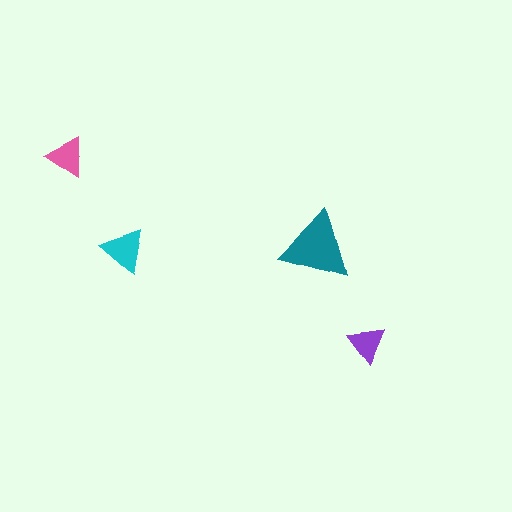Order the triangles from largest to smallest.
the teal one, the cyan one, the pink one, the purple one.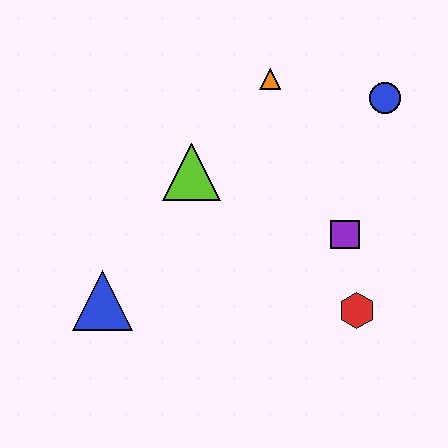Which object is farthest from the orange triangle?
The blue triangle is farthest from the orange triangle.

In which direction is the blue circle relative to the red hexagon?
The blue circle is above the red hexagon.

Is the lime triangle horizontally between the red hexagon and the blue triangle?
Yes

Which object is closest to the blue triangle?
The lime triangle is closest to the blue triangle.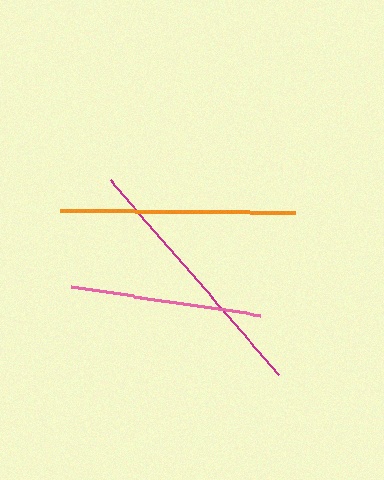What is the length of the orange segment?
The orange segment is approximately 235 pixels long.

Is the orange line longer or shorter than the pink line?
The orange line is longer than the pink line.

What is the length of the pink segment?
The pink segment is approximately 192 pixels long.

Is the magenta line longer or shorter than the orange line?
The magenta line is longer than the orange line.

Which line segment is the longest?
The magenta line is the longest at approximately 258 pixels.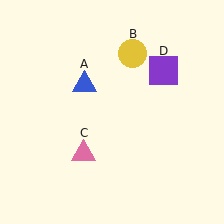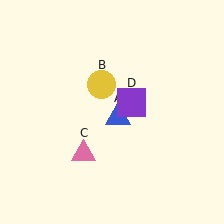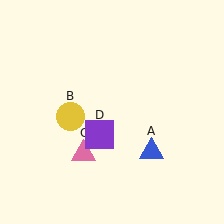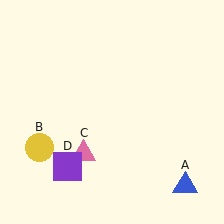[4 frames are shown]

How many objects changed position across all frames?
3 objects changed position: blue triangle (object A), yellow circle (object B), purple square (object D).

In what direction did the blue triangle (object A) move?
The blue triangle (object A) moved down and to the right.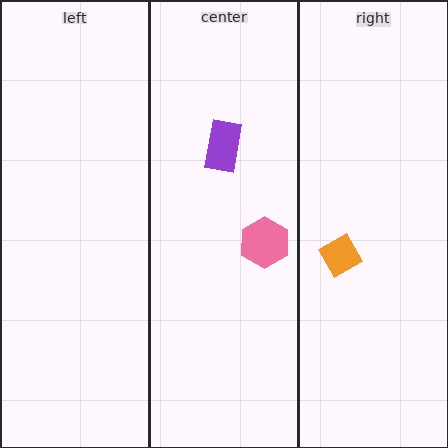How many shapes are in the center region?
2.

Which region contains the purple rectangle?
The center region.